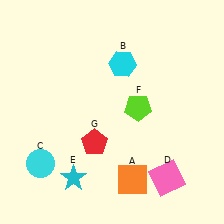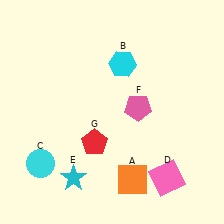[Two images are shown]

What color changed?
The pentagon (F) changed from lime in Image 1 to pink in Image 2.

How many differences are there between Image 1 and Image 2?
There is 1 difference between the two images.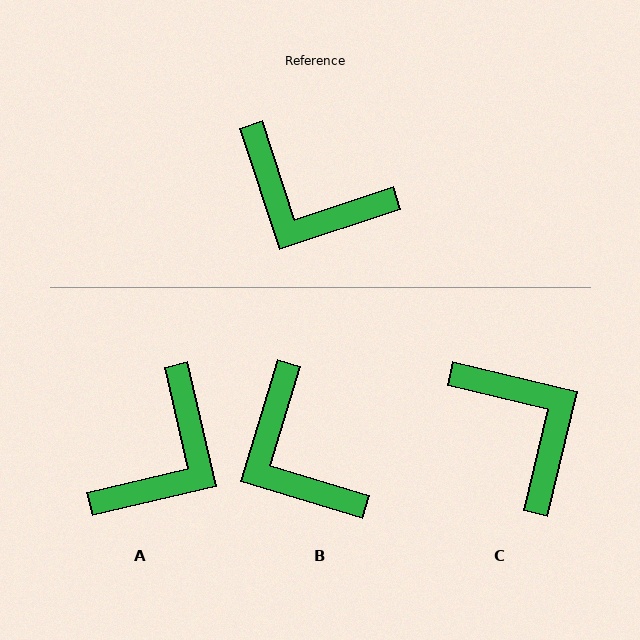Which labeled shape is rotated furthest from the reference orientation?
C, about 148 degrees away.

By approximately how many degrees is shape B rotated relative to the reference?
Approximately 35 degrees clockwise.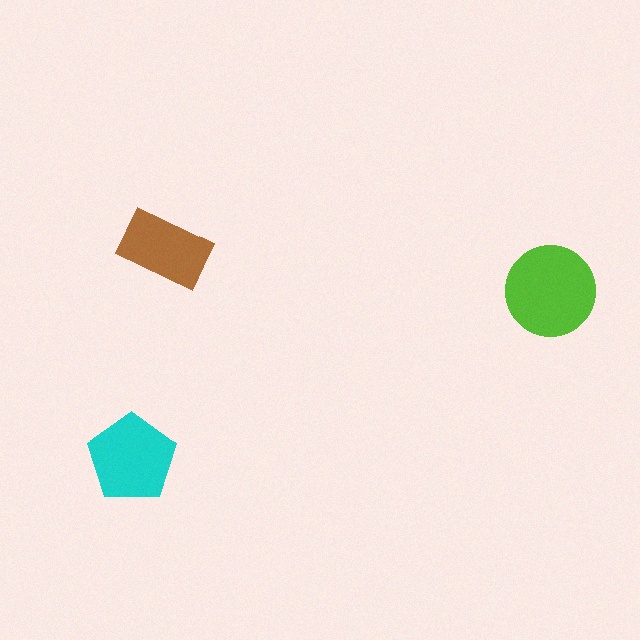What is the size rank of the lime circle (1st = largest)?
1st.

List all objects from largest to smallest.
The lime circle, the cyan pentagon, the brown rectangle.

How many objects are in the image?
There are 3 objects in the image.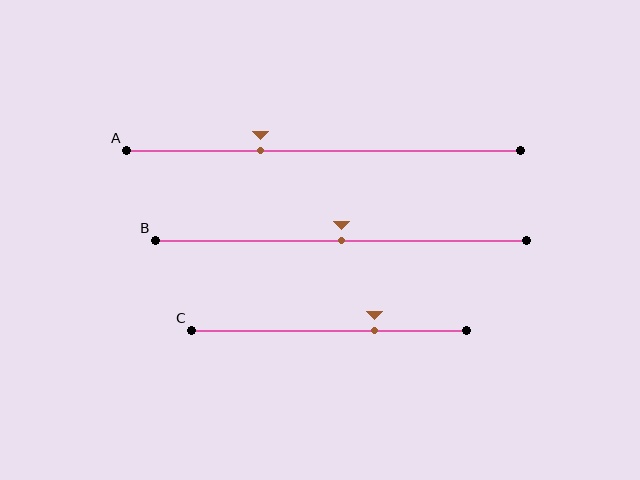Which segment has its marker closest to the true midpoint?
Segment B has its marker closest to the true midpoint.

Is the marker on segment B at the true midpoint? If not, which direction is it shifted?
Yes, the marker on segment B is at the true midpoint.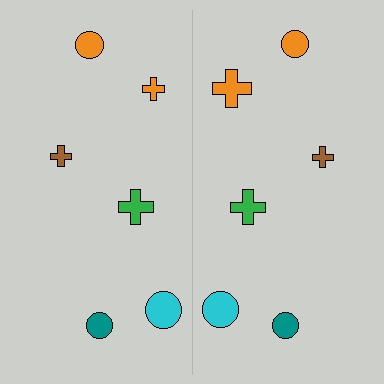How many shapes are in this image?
There are 12 shapes in this image.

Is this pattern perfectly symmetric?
No, the pattern is not perfectly symmetric. The orange cross on the right side has a different size than its mirror counterpart.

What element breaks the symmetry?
The orange cross on the right side has a different size than its mirror counterpart.